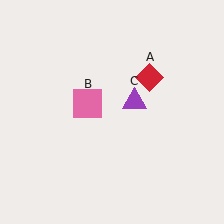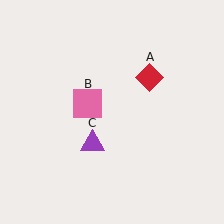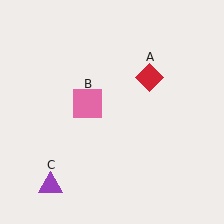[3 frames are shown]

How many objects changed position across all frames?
1 object changed position: purple triangle (object C).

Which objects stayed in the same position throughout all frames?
Red diamond (object A) and pink square (object B) remained stationary.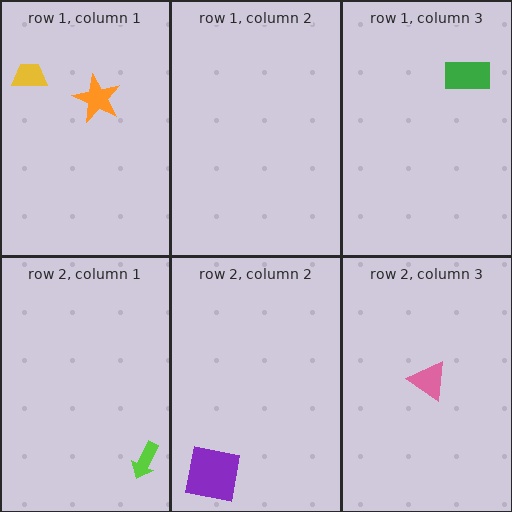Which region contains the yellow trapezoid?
The row 1, column 1 region.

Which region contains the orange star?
The row 1, column 1 region.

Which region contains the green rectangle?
The row 1, column 3 region.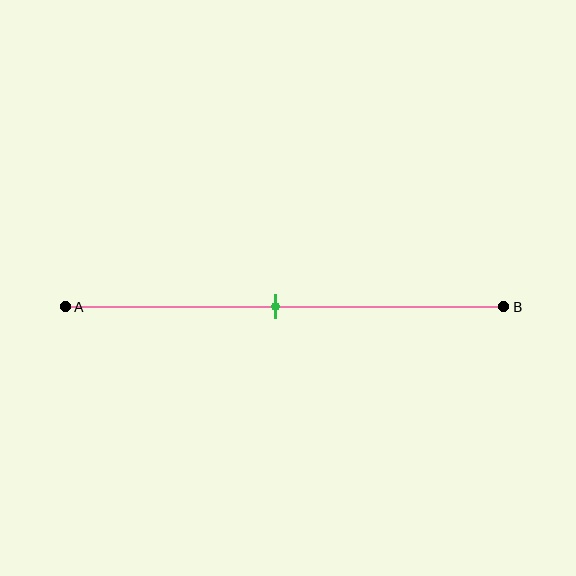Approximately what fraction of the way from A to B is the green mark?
The green mark is approximately 50% of the way from A to B.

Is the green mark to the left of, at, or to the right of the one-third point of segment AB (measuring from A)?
The green mark is to the right of the one-third point of segment AB.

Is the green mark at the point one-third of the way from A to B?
No, the mark is at about 50% from A, not at the 33% one-third point.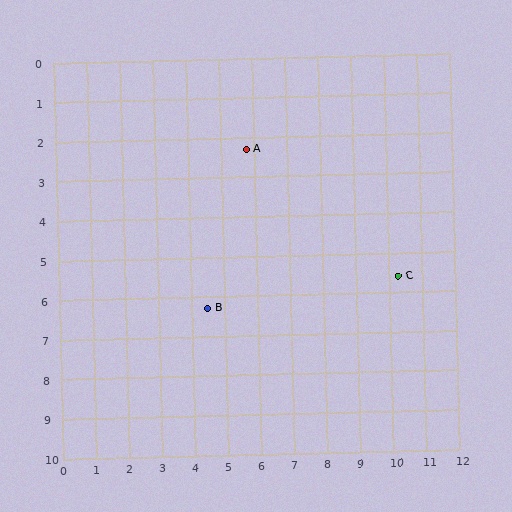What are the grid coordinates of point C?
Point C is at approximately (10.3, 5.6).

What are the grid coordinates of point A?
Point A is at approximately (5.8, 2.3).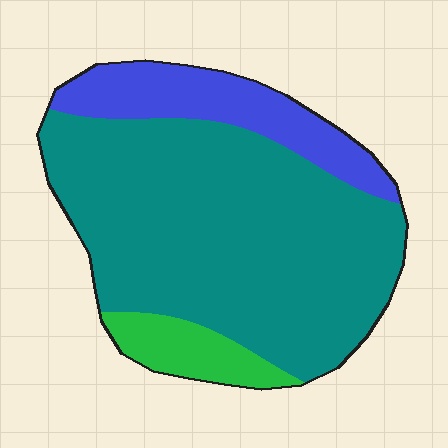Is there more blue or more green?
Blue.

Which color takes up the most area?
Teal, at roughly 70%.